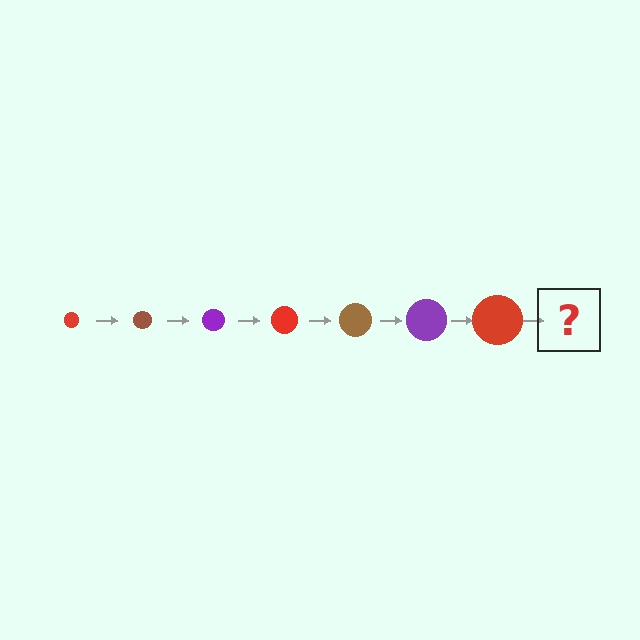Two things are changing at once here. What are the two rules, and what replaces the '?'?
The two rules are that the circle grows larger each step and the color cycles through red, brown, and purple. The '?' should be a brown circle, larger than the previous one.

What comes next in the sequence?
The next element should be a brown circle, larger than the previous one.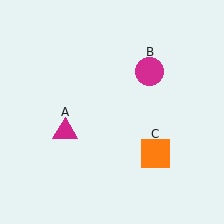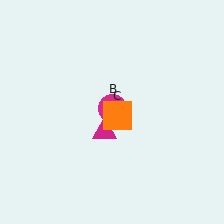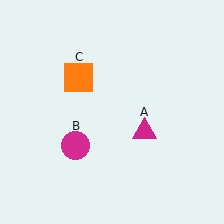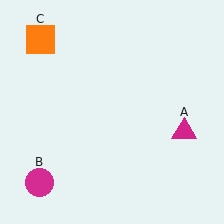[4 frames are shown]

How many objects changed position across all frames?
3 objects changed position: magenta triangle (object A), magenta circle (object B), orange square (object C).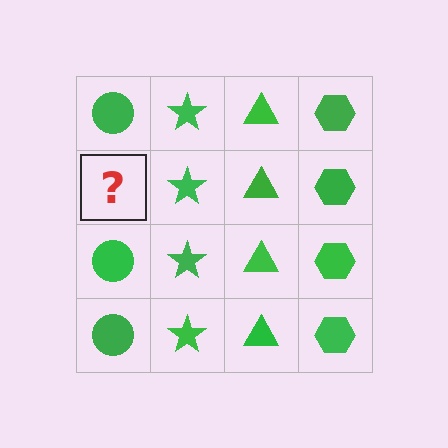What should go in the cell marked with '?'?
The missing cell should contain a green circle.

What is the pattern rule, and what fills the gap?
The rule is that each column has a consistent shape. The gap should be filled with a green circle.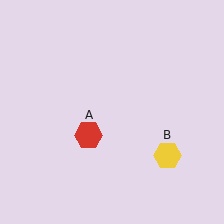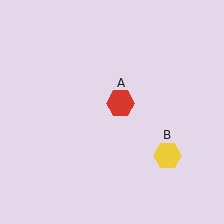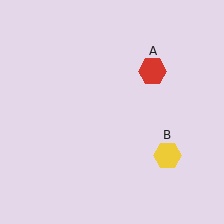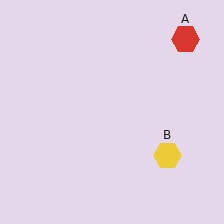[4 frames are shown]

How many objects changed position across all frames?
1 object changed position: red hexagon (object A).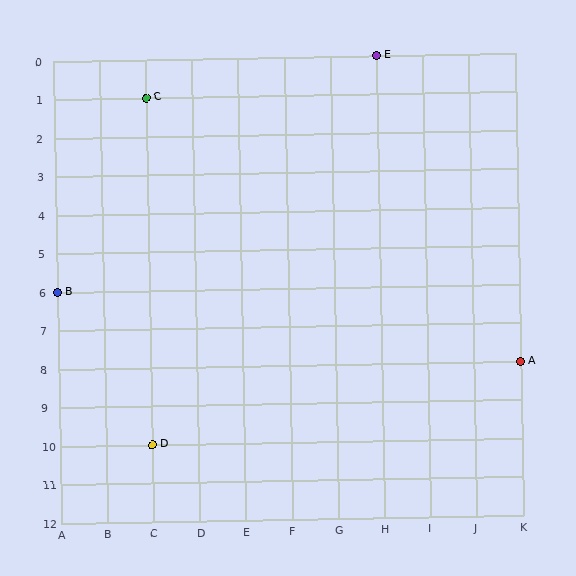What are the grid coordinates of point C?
Point C is at grid coordinates (C, 1).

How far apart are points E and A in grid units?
Points E and A are 3 columns and 8 rows apart (about 8.5 grid units diagonally).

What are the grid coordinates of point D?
Point D is at grid coordinates (C, 10).